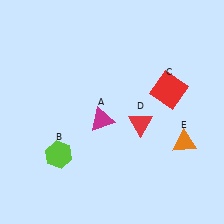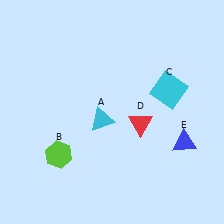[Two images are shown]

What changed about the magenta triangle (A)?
In Image 1, A is magenta. In Image 2, it changed to cyan.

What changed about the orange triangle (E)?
In Image 1, E is orange. In Image 2, it changed to blue.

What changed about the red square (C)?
In Image 1, C is red. In Image 2, it changed to cyan.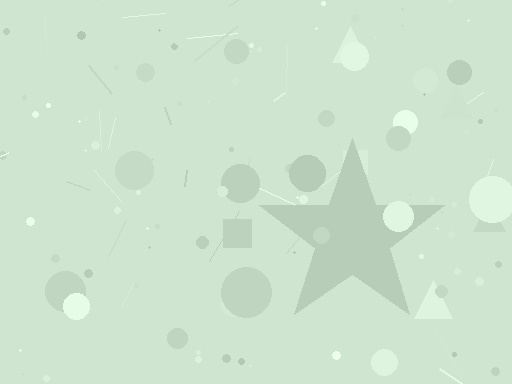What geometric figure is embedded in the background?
A star is embedded in the background.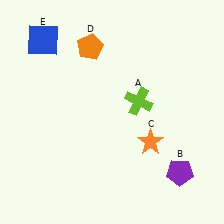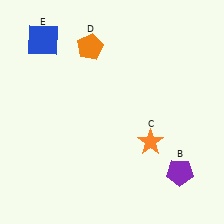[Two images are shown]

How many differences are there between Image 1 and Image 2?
There is 1 difference between the two images.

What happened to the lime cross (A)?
The lime cross (A) was removed in Image 2. It was in the top-right area of Image 1.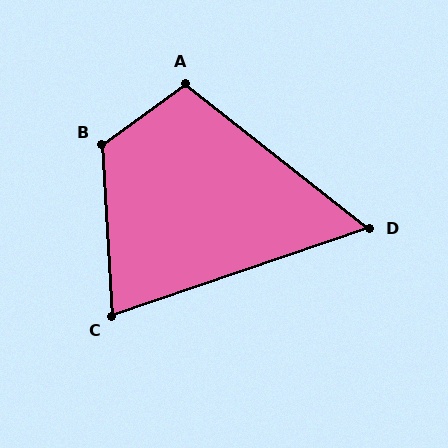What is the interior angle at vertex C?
Approximately 75 degrees (acute).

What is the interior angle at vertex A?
Approximately 105 degrees (obtuse).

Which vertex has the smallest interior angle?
D, at approximately 57 degrees.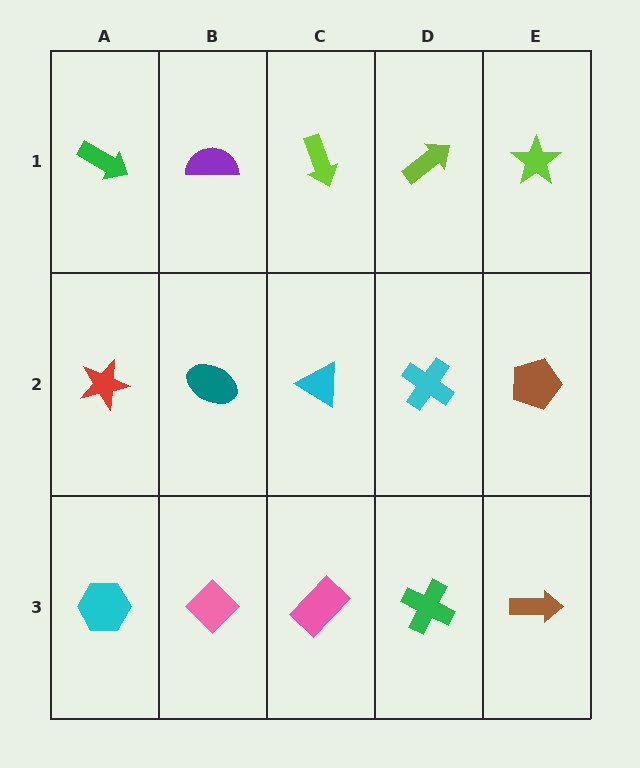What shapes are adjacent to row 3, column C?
A cyan triangle (row 2, column C), a pink diamond (row 3, column B), a green cross (row 3, column D).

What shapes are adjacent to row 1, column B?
A teal ellipse (row 2, column B), a green arrow (row 1, column A), a lime arrow (row 1, column C).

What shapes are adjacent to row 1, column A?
A red star (row 2, column A), a purple semicircle (row 1, column B).